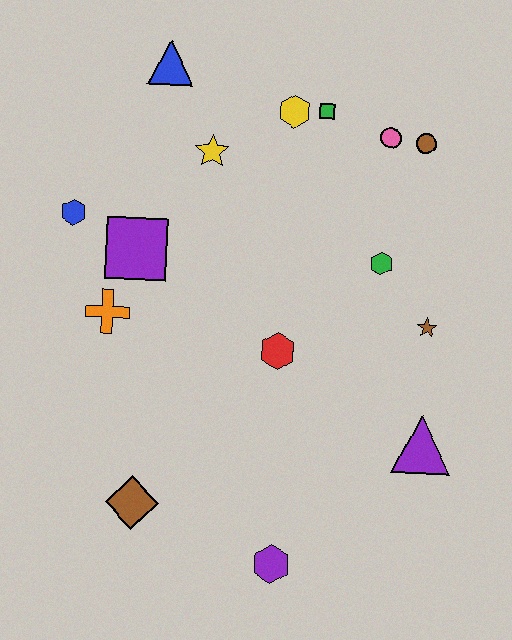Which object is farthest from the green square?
The purple hexagon is farthest from the green square.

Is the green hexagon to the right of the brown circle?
No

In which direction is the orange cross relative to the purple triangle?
The orange cross is to the left of the purple triangle.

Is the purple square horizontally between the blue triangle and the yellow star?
No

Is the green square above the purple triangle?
Yes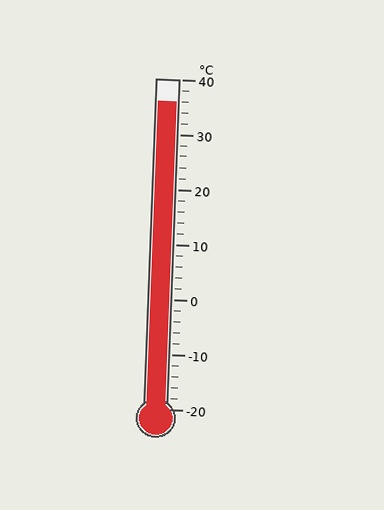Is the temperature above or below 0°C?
The temperature is above 0°C.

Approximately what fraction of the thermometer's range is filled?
The thermometer is filled to approximately 95% of its range.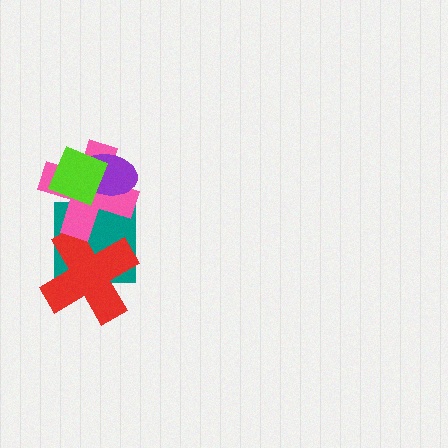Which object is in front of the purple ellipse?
The lime diamond is in front of the purple ellipse.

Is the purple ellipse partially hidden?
Yes, it is partially covered by another shape.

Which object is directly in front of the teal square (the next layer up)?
The red cross is directly in front of the teal square.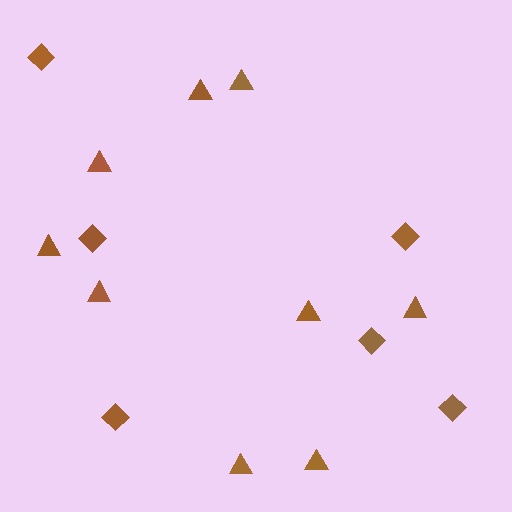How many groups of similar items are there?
There are 2 groups: one group of triangles (9) and one group of diamonds (6).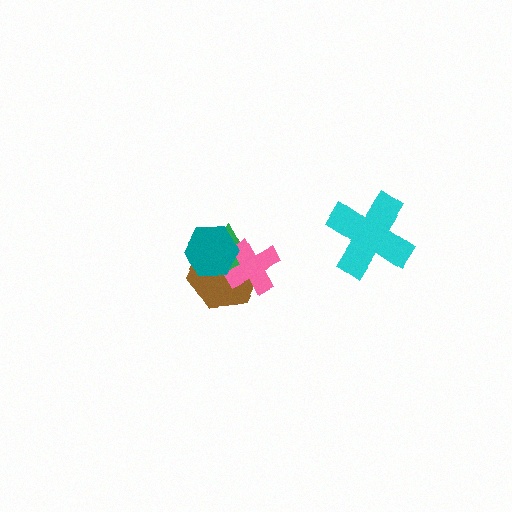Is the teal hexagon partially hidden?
No, no other shape covers it.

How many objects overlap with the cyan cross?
0 objects overlap with the cyan cross.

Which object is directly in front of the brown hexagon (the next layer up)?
The green triangle is directly in front of the brown hexagon.